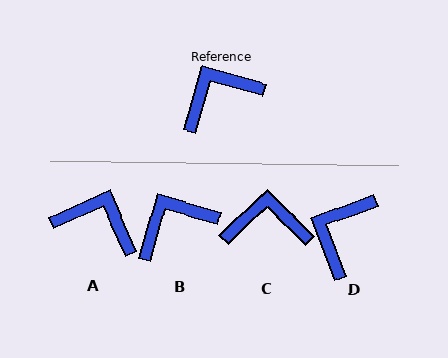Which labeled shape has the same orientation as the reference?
B.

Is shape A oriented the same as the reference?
No, it is off by about 50 degrees.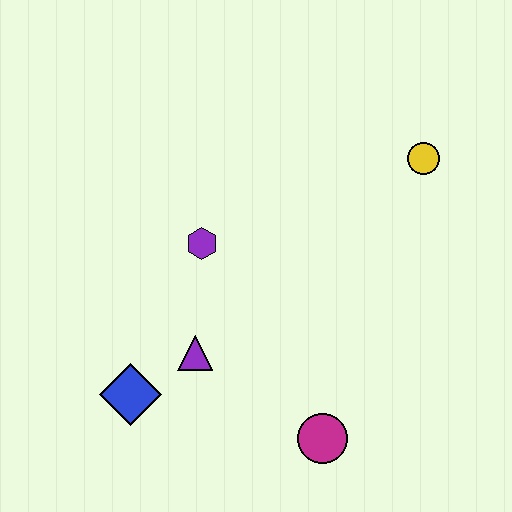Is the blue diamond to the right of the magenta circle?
No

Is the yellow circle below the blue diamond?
No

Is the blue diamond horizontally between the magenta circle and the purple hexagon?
No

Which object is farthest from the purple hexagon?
The yellow circle is farthest from the purple hexagon.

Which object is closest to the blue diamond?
The purple triangle is closest to the blue diamond.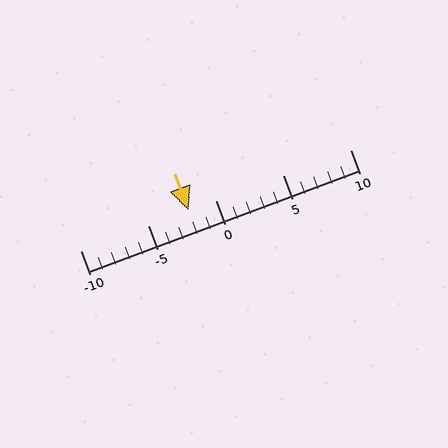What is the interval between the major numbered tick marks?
The major tick marks are spaced 5 units apart.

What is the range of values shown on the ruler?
The ruler shows values from -10 to 10.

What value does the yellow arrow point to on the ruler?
The yellow arrow points to approximately -2.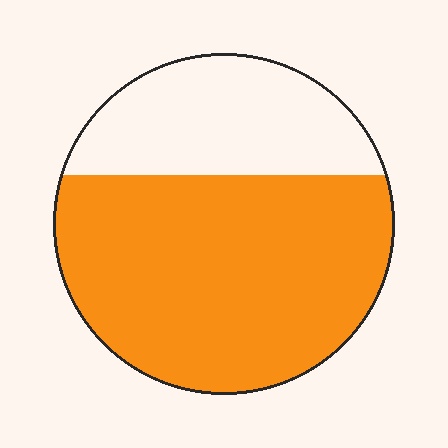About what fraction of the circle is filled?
About two thirds (2/3).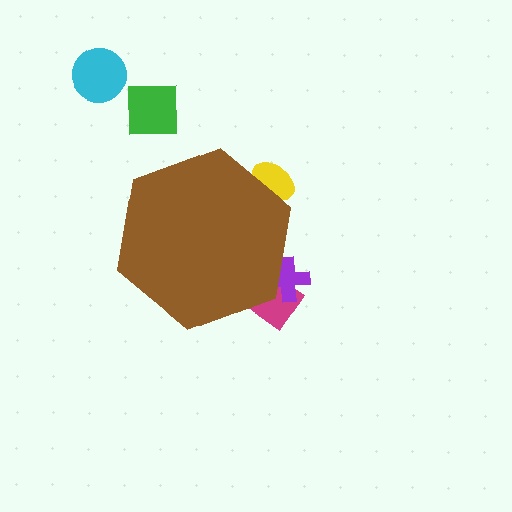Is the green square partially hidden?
No, the green square is fully visible.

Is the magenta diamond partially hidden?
Yes, the magenta diamond is partially hidden behind the brown hexagon.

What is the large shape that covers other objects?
A brown hexagon.